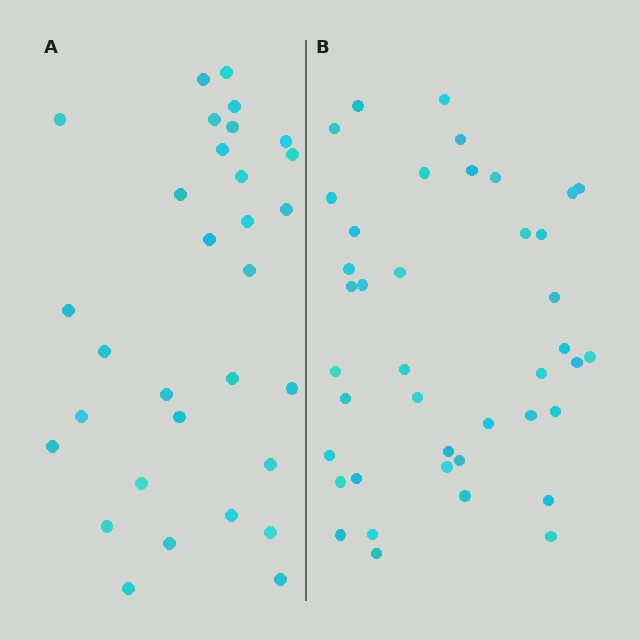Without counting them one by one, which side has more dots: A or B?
Region B (the right region) has more dots.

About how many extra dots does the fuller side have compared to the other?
Region B has roughly 10 or so more dots than region A.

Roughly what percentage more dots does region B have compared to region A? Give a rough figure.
About 30% more.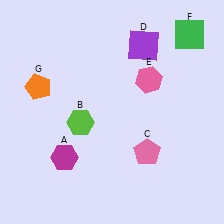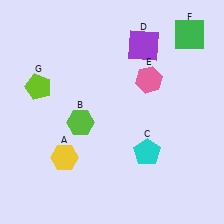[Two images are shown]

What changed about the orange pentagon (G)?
In Image 1, G is orange. In Image 2, it changed to lime.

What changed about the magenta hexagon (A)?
In Image 1, A is magenta. In Image 2, it changed to yellow.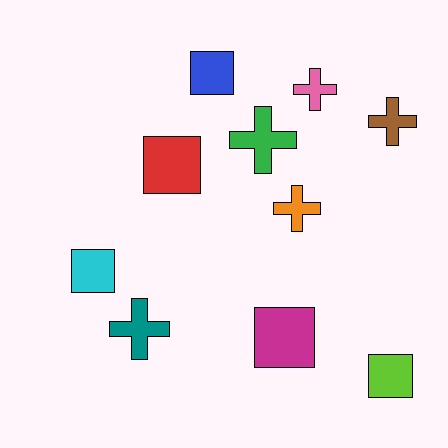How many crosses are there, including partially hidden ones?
There are 5 crosses.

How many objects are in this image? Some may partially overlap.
There are 10 objects.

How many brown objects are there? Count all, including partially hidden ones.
There is 1 brown object.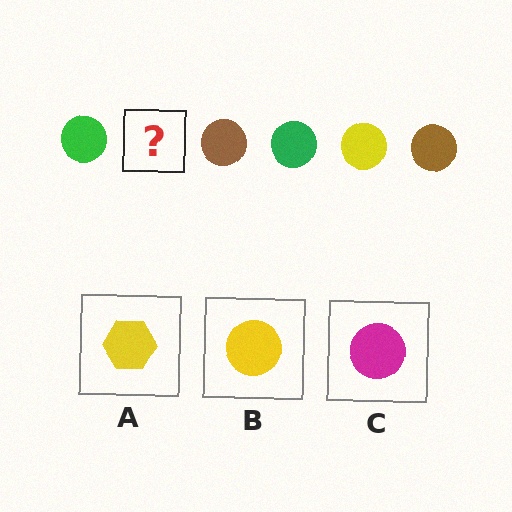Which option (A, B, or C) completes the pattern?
B.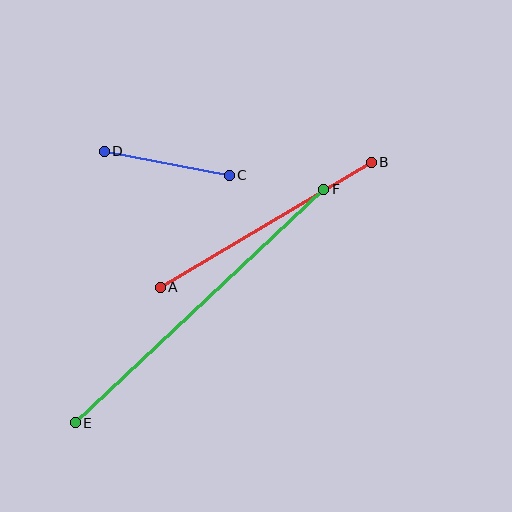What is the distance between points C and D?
The distance is approximately 127 pixels.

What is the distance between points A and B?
The distance is approximately 245 pixels.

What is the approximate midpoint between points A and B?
The midpoint is at approximately (266, 225) pixels.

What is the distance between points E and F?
The distance is approximately 341 pixels.